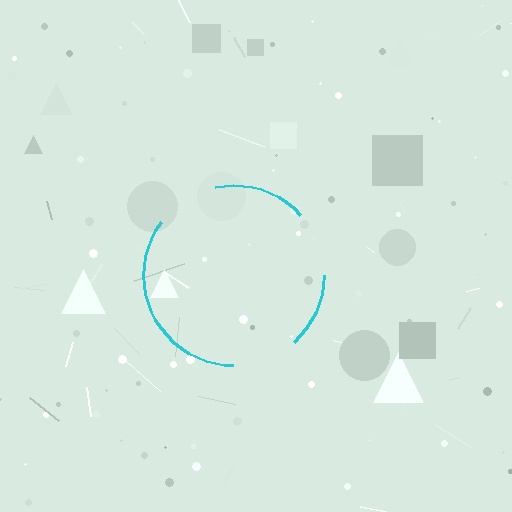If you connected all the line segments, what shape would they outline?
They would outline a circle.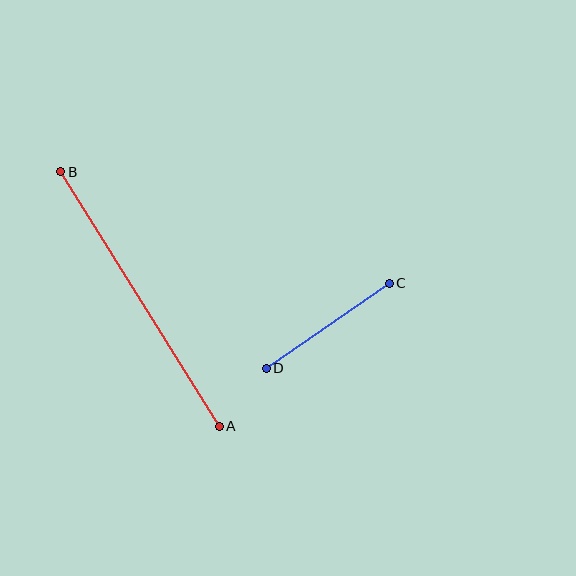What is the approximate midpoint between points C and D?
The midpoint is at approximately (328, 326) pixels.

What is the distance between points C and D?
The distance is approximately 149 pixels.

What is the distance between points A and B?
The distance is approximately 300 pixels.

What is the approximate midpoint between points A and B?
The midpoint is at approximately (140, 299) pixels.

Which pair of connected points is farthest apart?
Points A and B are farthest apart.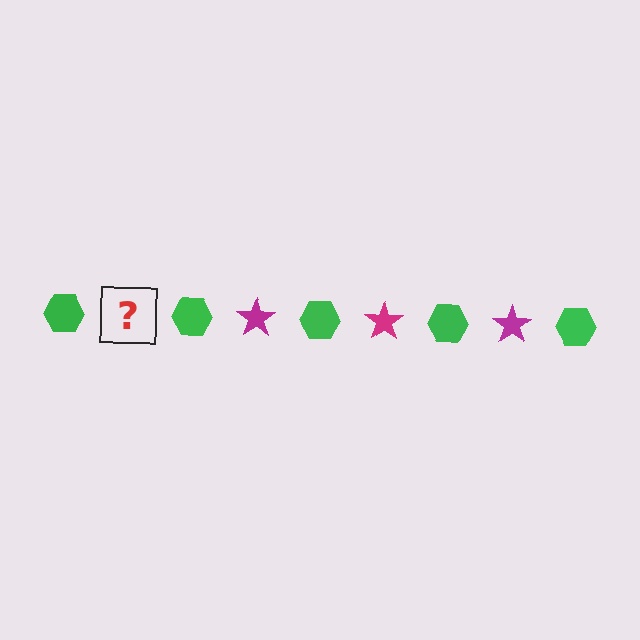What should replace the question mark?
The question mark should be replaced with a magenta star.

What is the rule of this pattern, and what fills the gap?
The rule is that the pattern alternates between green hexagon and magenta star. The gap should be filled with a magenta star.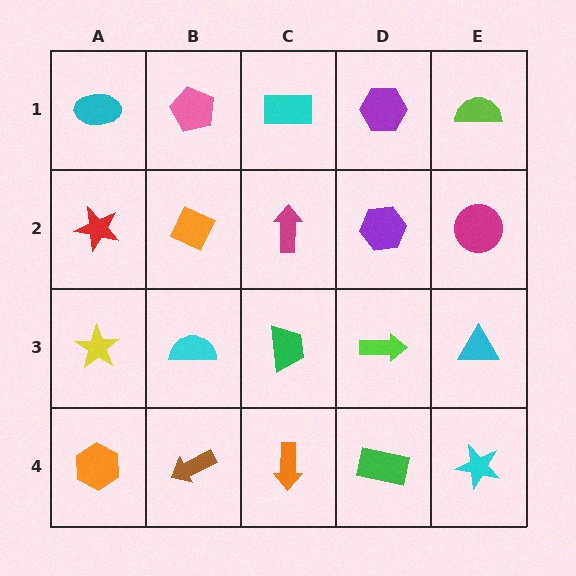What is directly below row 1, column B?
An orange diamond.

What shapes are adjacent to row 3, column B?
An orange diamond (row 2, column B), a brown arrow (row 4, column B), a yellow star (row 3, column A), a green trapezoid (row 3, column C).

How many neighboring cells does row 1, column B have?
3.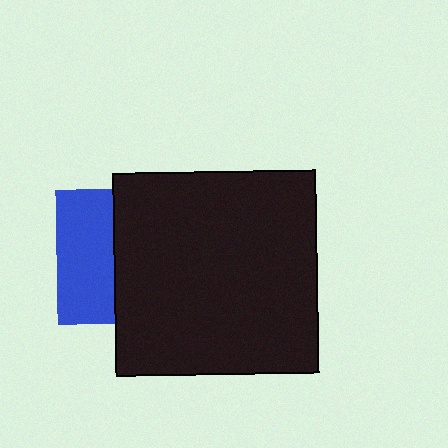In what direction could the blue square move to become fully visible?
The blue square could move left. That would shift it out from behind the black square entirely.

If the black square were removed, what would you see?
You would see the complete blue square.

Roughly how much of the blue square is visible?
A small part of it is visible (roughly 43%).